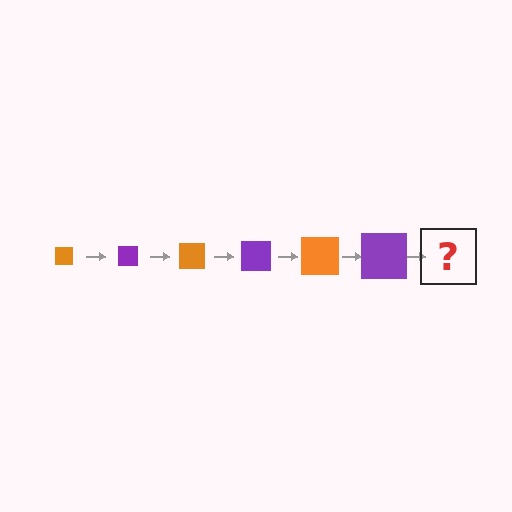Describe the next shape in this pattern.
It should be an orange square, larger than the previous one.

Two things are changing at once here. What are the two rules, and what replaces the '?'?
The two rules are that the square grows larger each step and the color cycles through orange and purple. The '?' should be an orange square, larger than the previous one.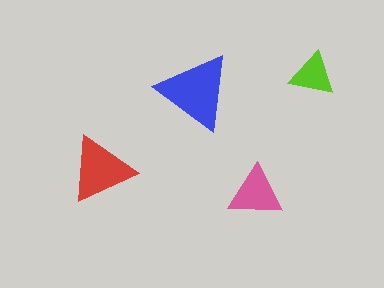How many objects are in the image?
There are 4 objects in the image.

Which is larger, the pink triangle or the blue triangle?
The blue one.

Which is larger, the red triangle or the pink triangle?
The red one.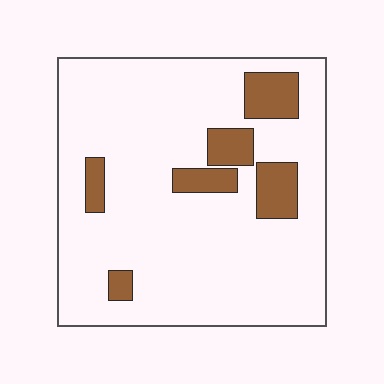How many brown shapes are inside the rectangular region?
6.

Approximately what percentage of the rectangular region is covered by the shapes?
Approximately 15%.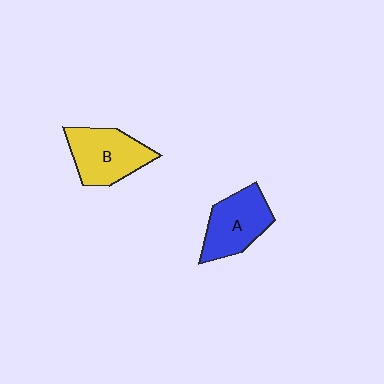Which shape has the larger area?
Shape B (yellow).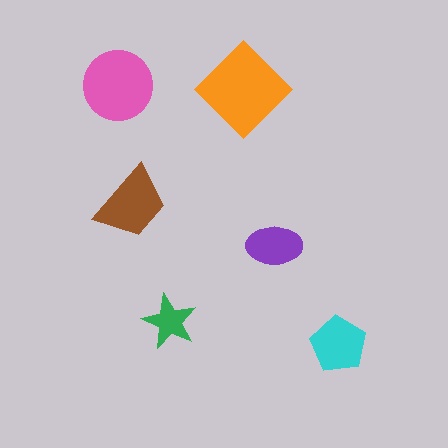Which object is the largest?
The orange diamond.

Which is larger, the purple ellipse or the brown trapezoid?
The brown trapezoid.